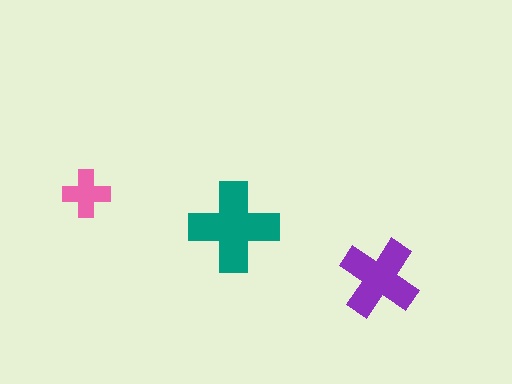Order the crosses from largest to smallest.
the teal one, the purple one, the pink one.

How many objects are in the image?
There are 3 objects in the image.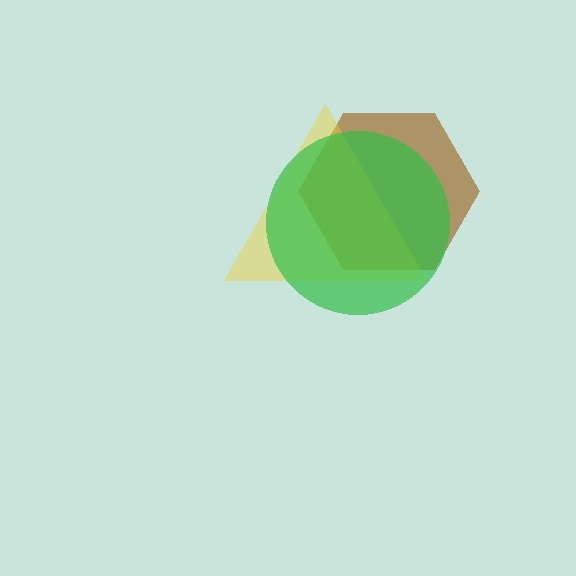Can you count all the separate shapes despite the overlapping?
Yes, there are 3 separate shapes.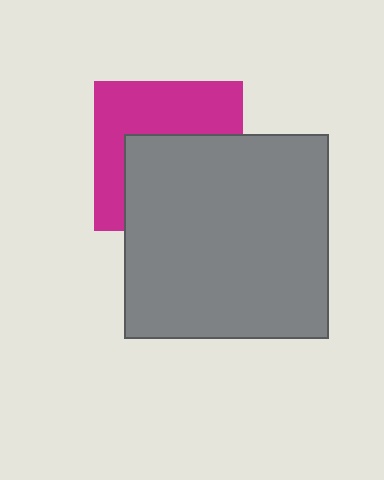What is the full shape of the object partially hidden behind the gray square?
The partially hidden object is a magenta square.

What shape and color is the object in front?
The object in front is a gray square.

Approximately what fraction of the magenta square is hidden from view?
Roughly 52% of the magenta square is hidden behind the gray square.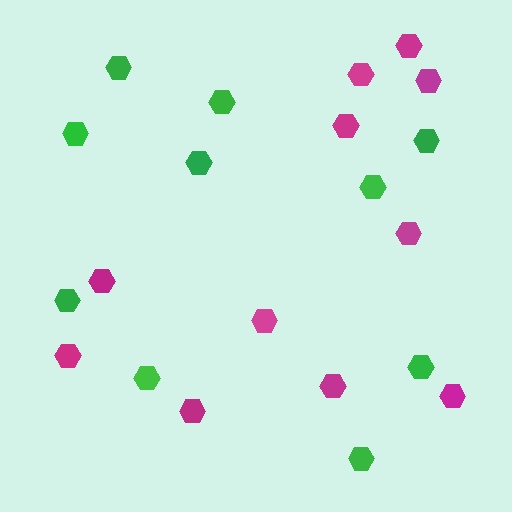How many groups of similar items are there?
There are 2 groups: one group of magenta hexagons (11) and one group of green hexagons (10).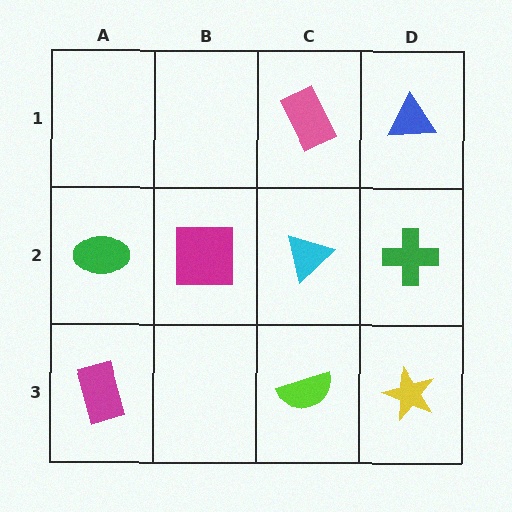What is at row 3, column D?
A yellow star.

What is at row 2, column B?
A magenta square.